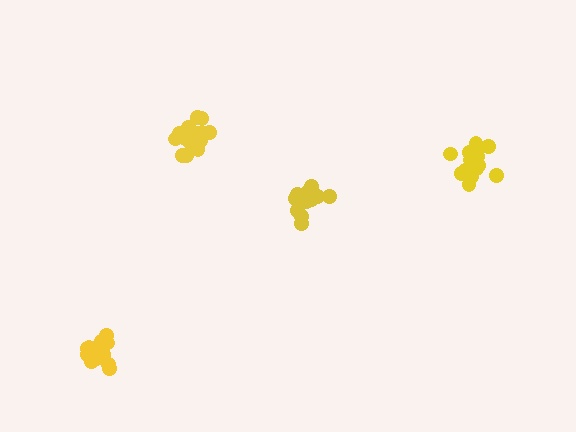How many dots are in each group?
Group 1: 13 dots, Group 2: 17 dots, Group 3: 15 dots, Group 4: 15 dots (60 total).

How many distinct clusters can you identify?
There are 4 distinct clusters.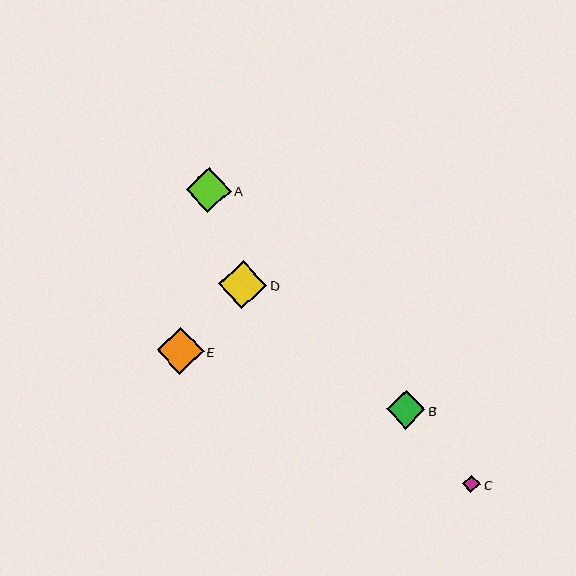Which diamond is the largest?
Diamond D is the largest with a size of approximately 48 pixels.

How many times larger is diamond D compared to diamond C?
Diamond D is approximately 2.7 times the size of diamond C.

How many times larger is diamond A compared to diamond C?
Diamond A is approximately 2.5 times the size of diamond C.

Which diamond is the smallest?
Diamond C is the smallest with a size of approximately 18 pixels.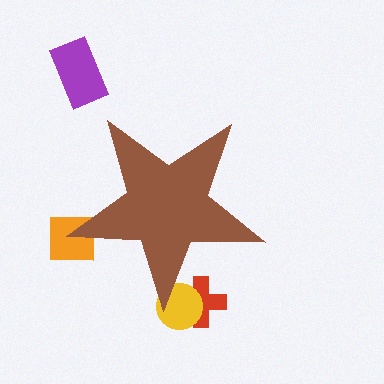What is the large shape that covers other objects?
A brown star.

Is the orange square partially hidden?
Yes, the orange square is partially hidden behind the brown star.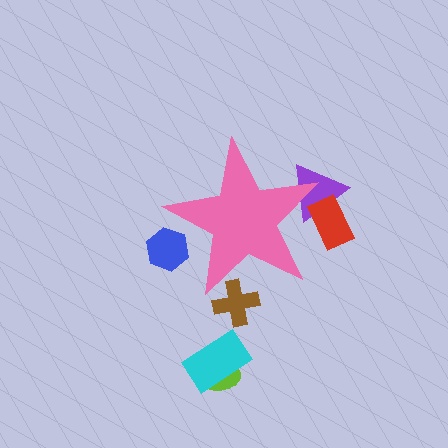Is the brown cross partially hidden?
Yes, the brown cross is partially hidden behind the pink star.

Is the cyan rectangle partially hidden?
No, the cyan rectangle is fully visible.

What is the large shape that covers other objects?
A pink star.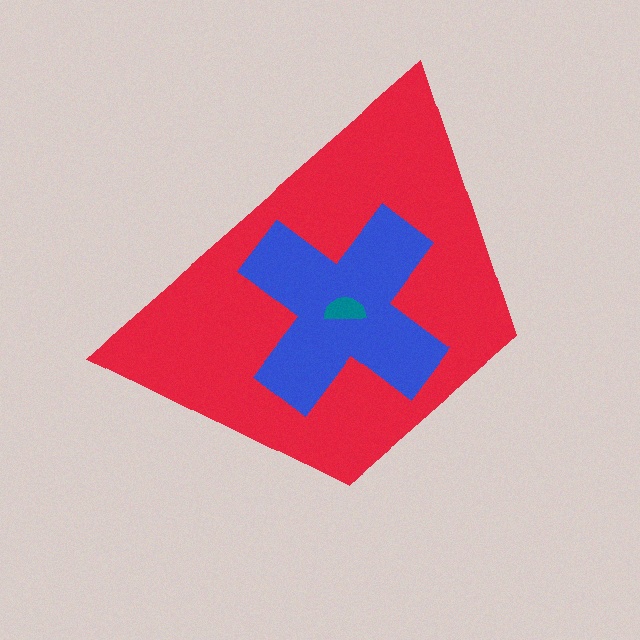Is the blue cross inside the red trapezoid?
Yes.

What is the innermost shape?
The teal semicircle.